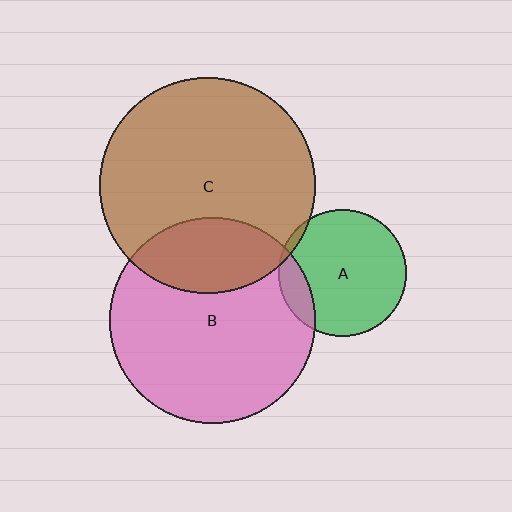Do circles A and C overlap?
Yes.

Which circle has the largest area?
Circle C (brown).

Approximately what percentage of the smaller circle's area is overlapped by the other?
Approximately 5%.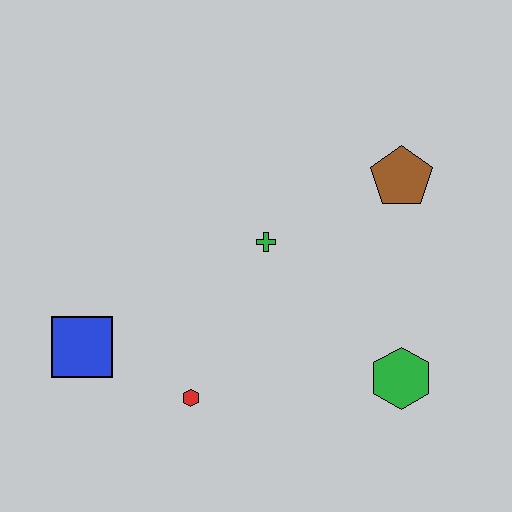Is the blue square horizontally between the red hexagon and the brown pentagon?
No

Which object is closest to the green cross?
The brown pentagon is closest to the green cross.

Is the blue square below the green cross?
Yes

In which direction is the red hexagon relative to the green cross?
The red hexagon is below the green cross.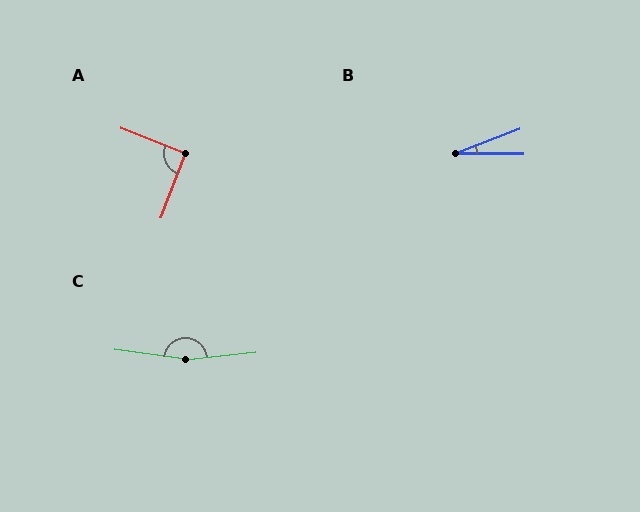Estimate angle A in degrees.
Approximately 90 degrees.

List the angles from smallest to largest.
B (21°), A (90°), C (167°).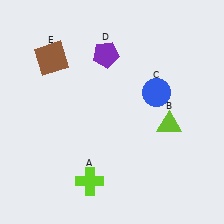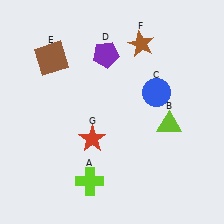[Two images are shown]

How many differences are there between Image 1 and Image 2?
There are 2 differences between the two images.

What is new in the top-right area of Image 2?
A brown star (F) was added in the top-right area of Image 2.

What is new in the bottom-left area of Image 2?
A red star (G) was added in the bottom-left area of Image 2.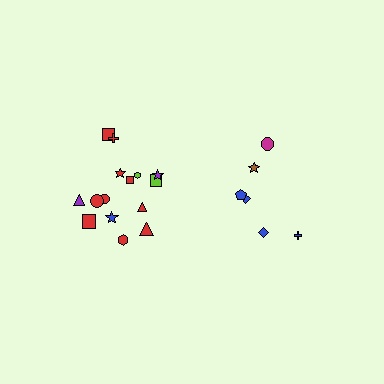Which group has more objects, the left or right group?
The left group.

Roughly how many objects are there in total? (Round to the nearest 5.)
Roughly 20 objects in total.